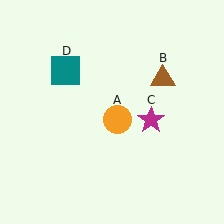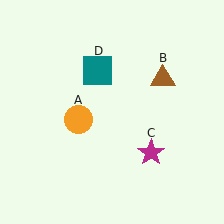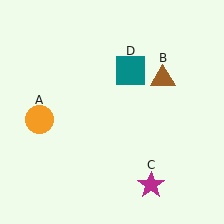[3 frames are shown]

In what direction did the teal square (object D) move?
The teal square (object D) moved right.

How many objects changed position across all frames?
3 objects changed position: orange circle (object A), magenta star (object C), teal square (object D).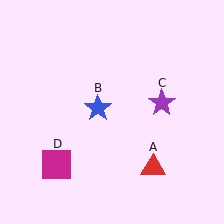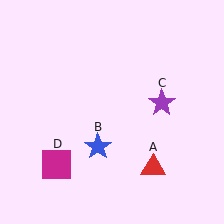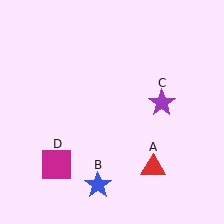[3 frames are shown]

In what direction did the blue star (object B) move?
The blue star (object B) moved down.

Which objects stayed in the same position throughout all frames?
Red triangle (object A) and purple star (object C) and magenta square (object D) remained stationary.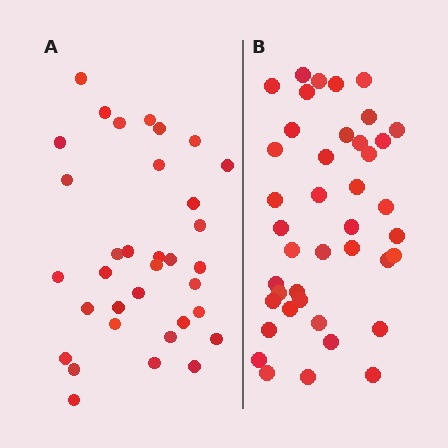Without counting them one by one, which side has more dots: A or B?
Region B (the right region) has more dots.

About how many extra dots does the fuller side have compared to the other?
Region B has roughly 8 or so more dots than region A.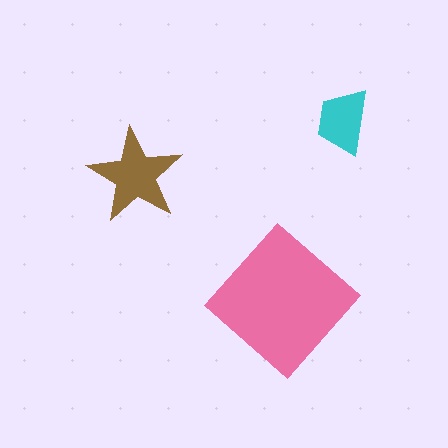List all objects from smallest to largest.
The cyan trapezoid, the brown star, the pink diamond.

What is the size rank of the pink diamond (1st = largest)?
1st.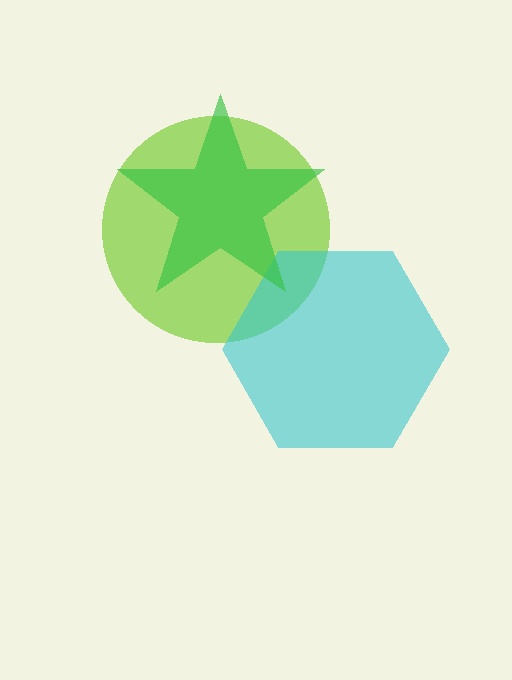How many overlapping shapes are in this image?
There are 3 overlapping shapes in the image.